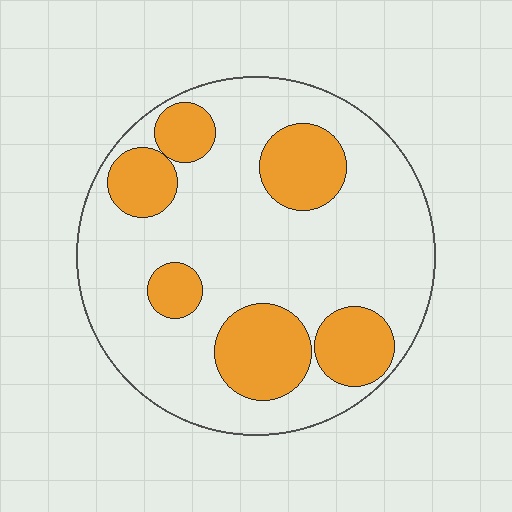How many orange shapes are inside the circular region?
6.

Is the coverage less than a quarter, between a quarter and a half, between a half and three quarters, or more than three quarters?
Between a quarter and a half.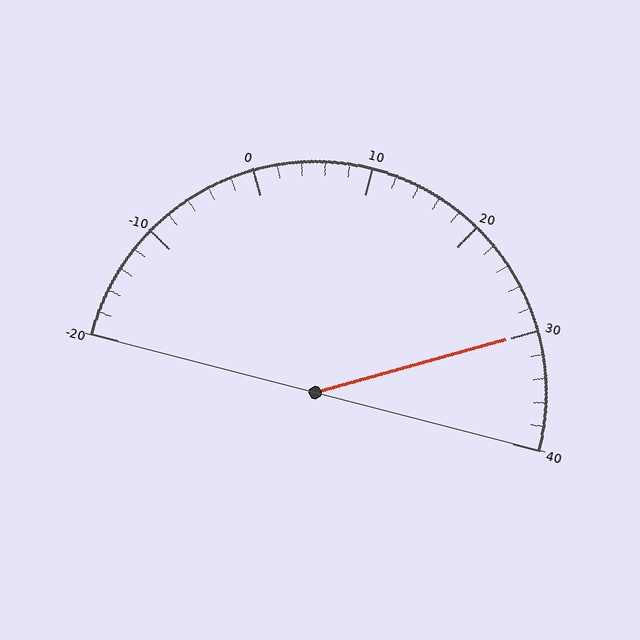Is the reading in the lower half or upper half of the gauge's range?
The reading is in the upper half of the range (-20 to 40).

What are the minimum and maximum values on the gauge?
The gauge ranges from -20 to 40.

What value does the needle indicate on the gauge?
The needle indicates approximately 30.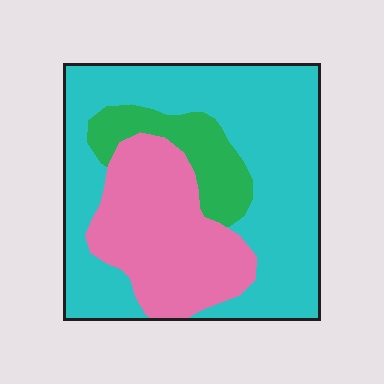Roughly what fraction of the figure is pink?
Pink covers around 30% of the figure.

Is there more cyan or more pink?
Cyan.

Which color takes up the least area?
Green, at roughly 15%.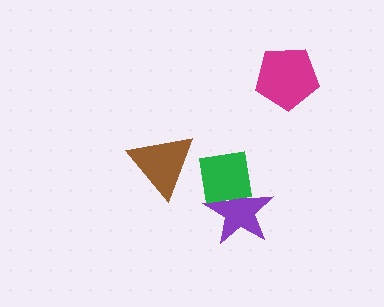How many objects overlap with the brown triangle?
0 objects overlap with the brown triangle.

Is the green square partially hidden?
No, no other shape covers it.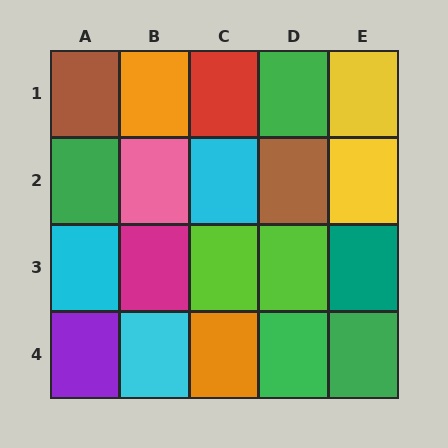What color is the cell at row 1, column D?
Green.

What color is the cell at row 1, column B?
Orange.